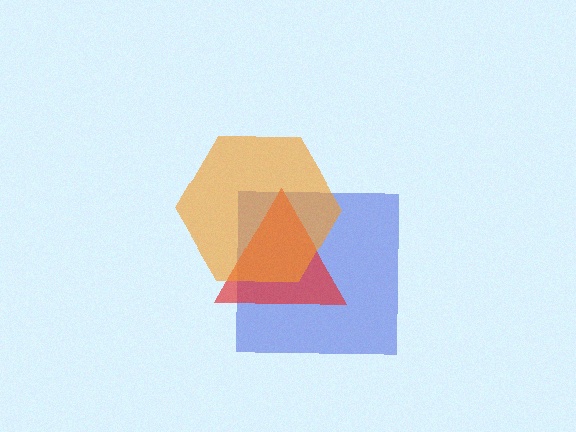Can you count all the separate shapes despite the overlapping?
Yes, there are 3 separate shapes.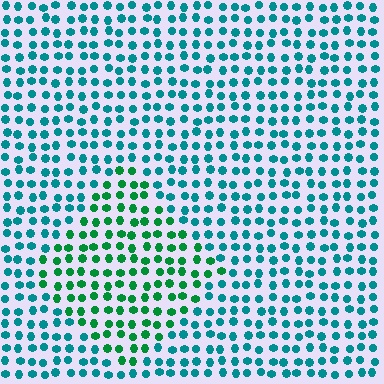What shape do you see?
I see a diamond.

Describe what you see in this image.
The image is filled with small teal elements in a uniform arrangement. A diamond-shaped region is visible where the elements are tinted to a slightly different hue, forming a subtle color boundary.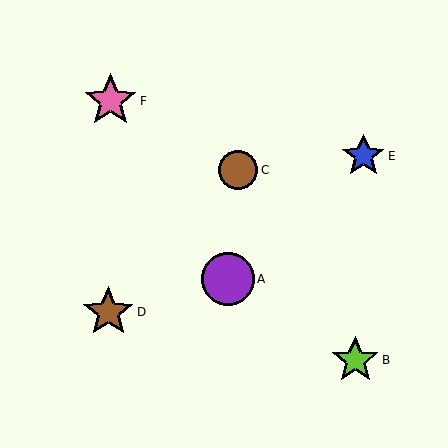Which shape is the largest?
The pink star (labeled F) is the largest.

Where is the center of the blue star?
The center of the blue star is at (363, 156).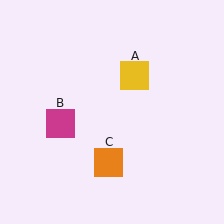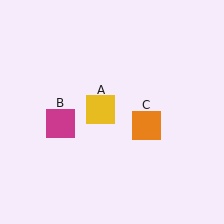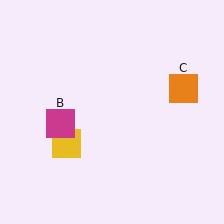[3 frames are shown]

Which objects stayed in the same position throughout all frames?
Magenta square (object B) remained stationary.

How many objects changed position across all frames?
2 objects changed position: yellow square (object A), orange square (object C).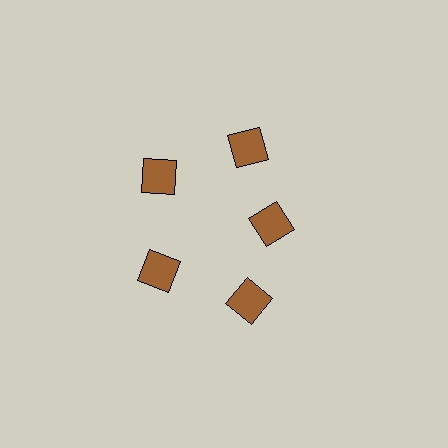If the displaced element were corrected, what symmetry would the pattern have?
It would have 5-fold rotational symmetry — the pattern would map onto itself every 72 degrees.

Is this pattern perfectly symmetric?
No. The 5 brown diamonds are arranged in a ring, but one element near the 3 o'clock position is pulled inward toward the center, breaking the 5-fold rotational symmetry.